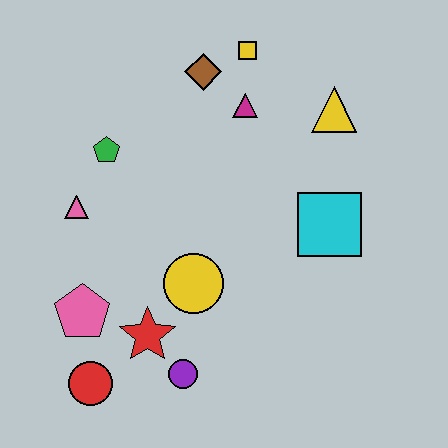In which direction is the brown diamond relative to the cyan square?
The brown diamond is above the cyan square.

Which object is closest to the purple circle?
The red star is closest to the purple circle.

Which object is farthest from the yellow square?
The red circle is farthest from the yellow square.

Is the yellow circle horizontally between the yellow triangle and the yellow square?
No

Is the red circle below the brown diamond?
Yes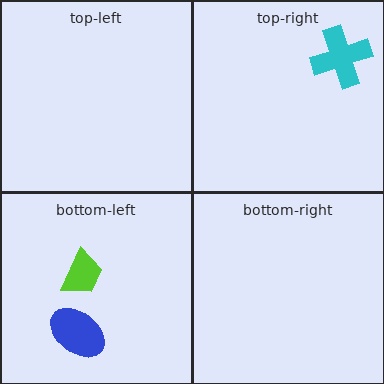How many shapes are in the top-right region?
1.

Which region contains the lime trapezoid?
The bottom-left region.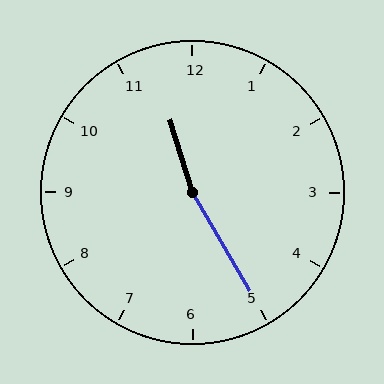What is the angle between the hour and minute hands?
Approximately 168 degrees.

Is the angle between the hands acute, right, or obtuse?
It is obtuse.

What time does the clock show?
11:25.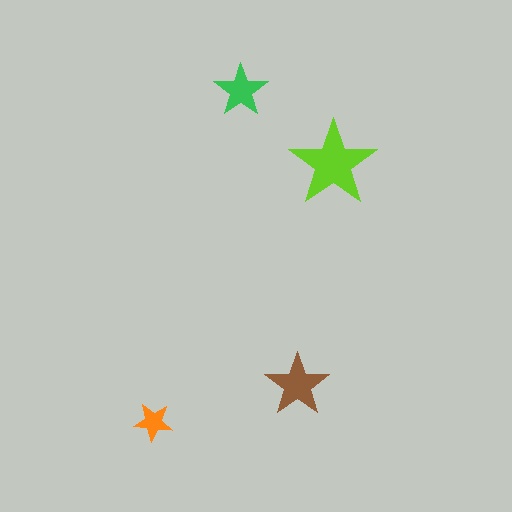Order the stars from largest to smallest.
the lime one, the brown one, the green one, the orange one.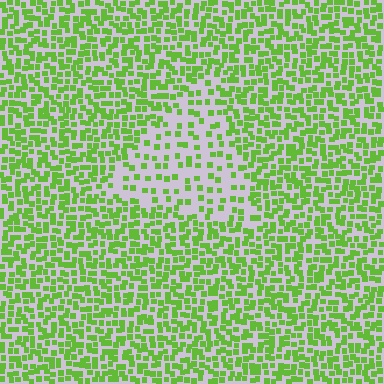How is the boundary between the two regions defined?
The boundary is defined by a change in element density (approximately 2.3x ratio). All elements are the same color, size, and shape.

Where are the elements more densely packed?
The elements are more densely packed outside the triangle boundary.